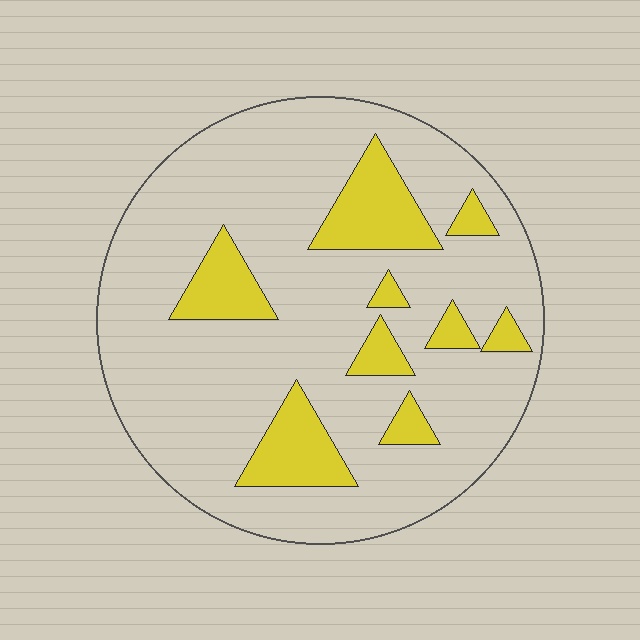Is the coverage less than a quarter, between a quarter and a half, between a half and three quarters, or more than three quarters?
Less than a quarter.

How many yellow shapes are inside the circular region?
9.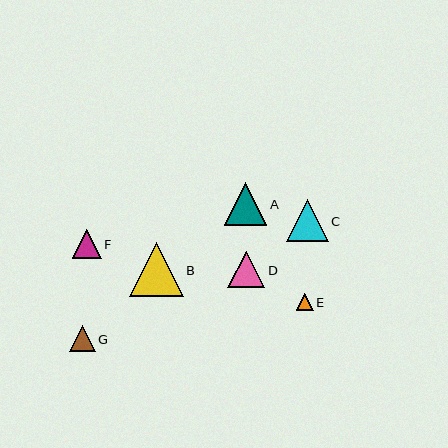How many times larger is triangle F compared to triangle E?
Triangle F is approximately 1.7 times the size of triangle E.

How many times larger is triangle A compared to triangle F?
Triangle A is approximately 1.5 times the size of triangle F.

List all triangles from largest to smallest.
From largest to smallest: B, A, C, D, F, G, E.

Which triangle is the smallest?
Triangle E is the smallest with a size of approximately 17 pixels.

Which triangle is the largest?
Triangle B is the largest with a size of approximately 54 pixels.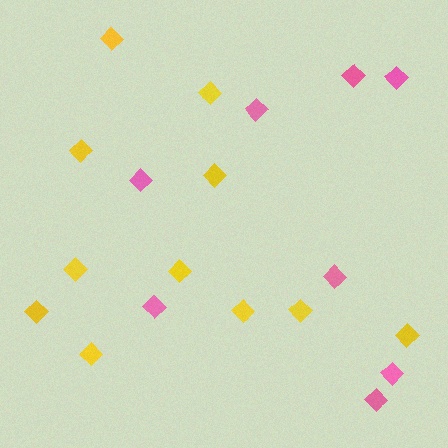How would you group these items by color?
There are 2 groups: one group of pink diamonds (8) and one group of yellow diamonds (11).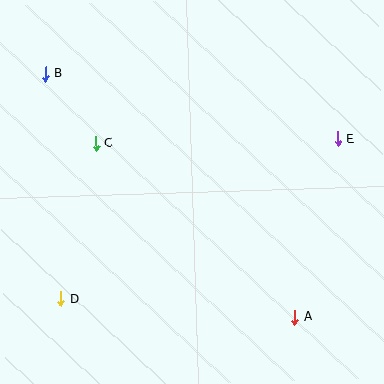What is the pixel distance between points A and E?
The distance between A and E is 183 pixels.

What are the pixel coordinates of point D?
Point D is at (61, 299).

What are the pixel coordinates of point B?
Point B is at (45, 74).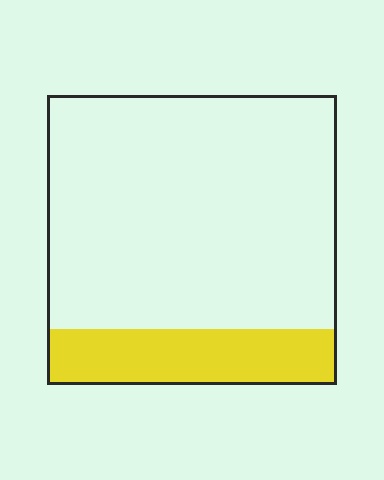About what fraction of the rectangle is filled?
About one fifth (1/5).